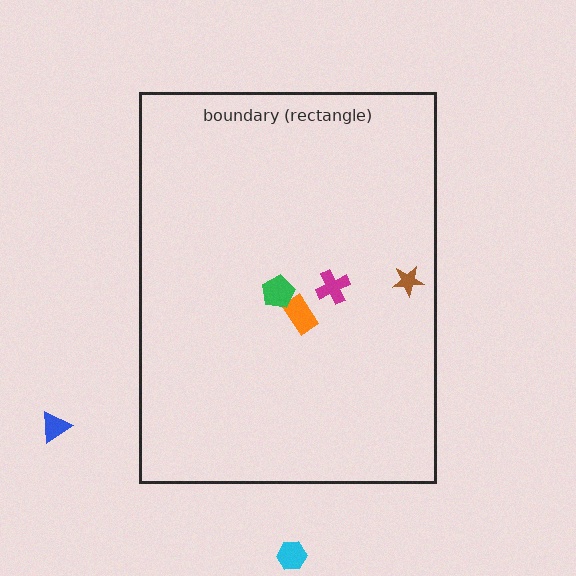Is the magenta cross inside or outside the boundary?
Inside.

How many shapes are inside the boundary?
4 inside, 2 outside.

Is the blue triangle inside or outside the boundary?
Outside.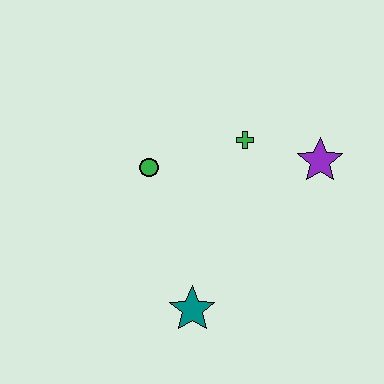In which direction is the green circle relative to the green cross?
The green circle is to the left of the green cross.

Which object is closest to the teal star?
The green circle is closest to the teal star.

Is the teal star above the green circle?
No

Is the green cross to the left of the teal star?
No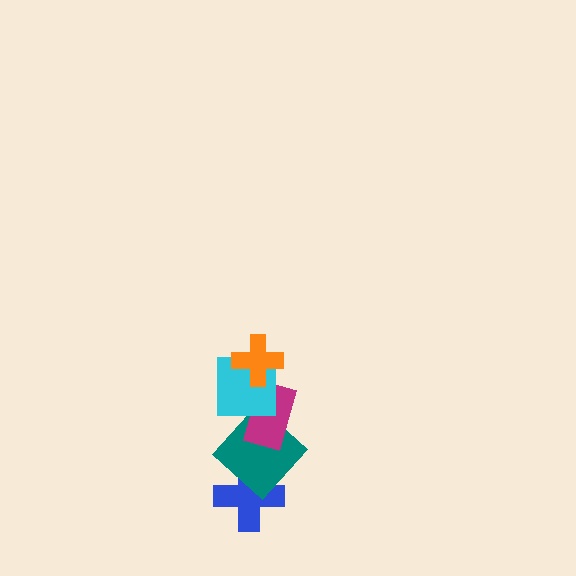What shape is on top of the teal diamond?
The magenta rectangle is on top of the teal diamond.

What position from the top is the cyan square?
The cyan square is 2nd from the top.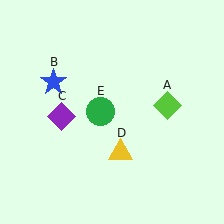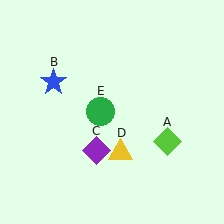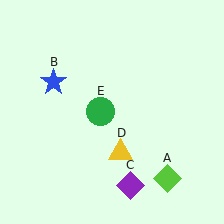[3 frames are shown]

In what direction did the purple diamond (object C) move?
The purple diamond (object C) moved down and to the right.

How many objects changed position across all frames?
2 objects changed position: lime diamond (object A), purple diamond (object C).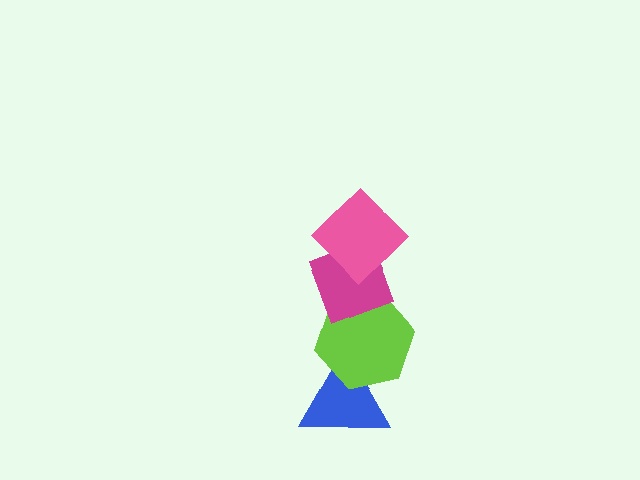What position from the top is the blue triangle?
The blue triangle is 4th from the top.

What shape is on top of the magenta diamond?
The pink diamond is on top of the magenta diamond.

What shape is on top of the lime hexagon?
The magenta diamond is on top of the lime hexagon.